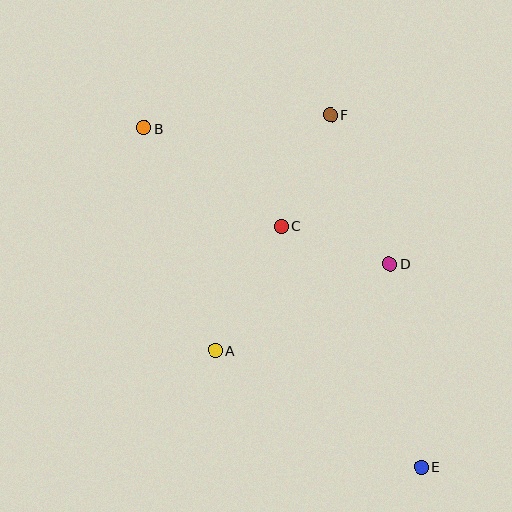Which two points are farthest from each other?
Points B and E are farthest from each other.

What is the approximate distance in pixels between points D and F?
The distance between D and F is approximately 160 pixels.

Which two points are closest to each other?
Points C and D are closest to each other.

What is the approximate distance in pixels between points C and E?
The distance between C and E is approximately 278 pixels.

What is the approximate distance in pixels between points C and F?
The distance between C and F is approximately 122 pixels.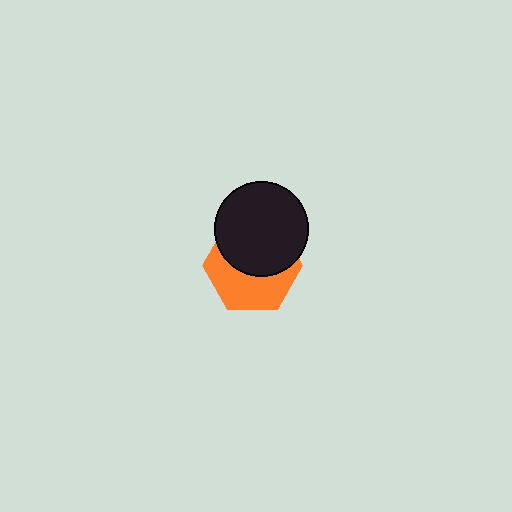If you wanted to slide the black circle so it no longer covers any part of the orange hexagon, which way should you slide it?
Slide it up — that is the most direct way to separate the two shapes.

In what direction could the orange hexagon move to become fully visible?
The orange hexagon could move down. That would shift it out from behind the black circle entirely.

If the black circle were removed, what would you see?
You would see the complete orange hexagon.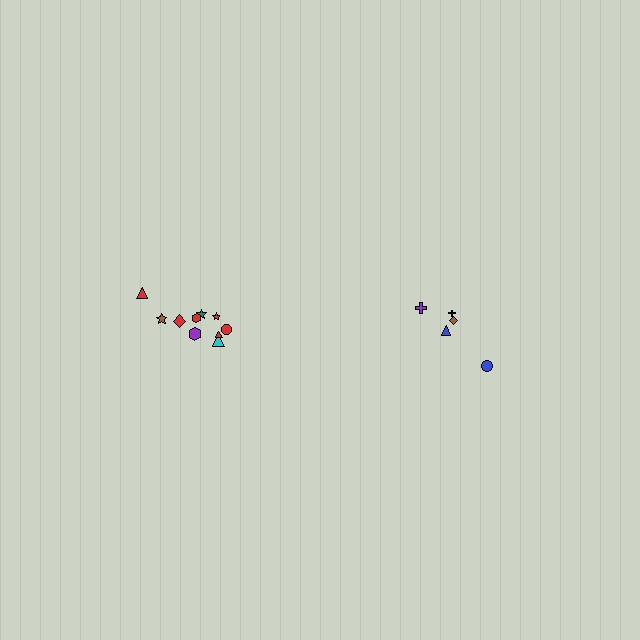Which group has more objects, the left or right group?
The left group.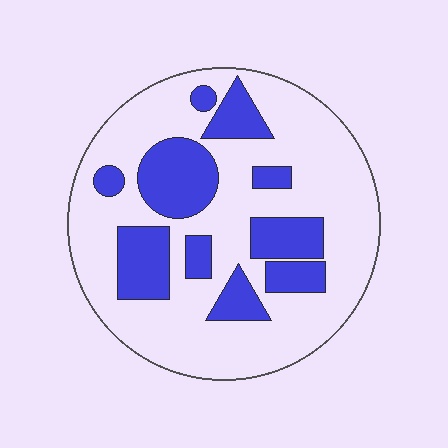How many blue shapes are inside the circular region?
10.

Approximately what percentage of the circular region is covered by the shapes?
Approximately 30%.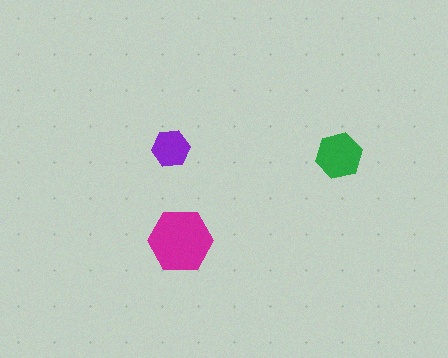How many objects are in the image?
There are 3 objects in the image.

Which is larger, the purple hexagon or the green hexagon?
The green one.